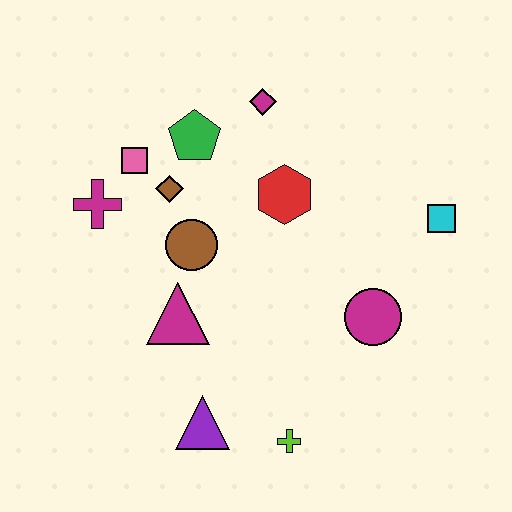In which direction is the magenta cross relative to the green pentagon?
The magenta cross is to the left of the green pentagon.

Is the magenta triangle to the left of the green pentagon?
Yes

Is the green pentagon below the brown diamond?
No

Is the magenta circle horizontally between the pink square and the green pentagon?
No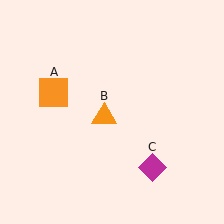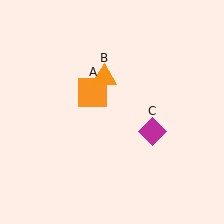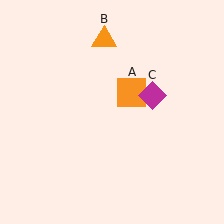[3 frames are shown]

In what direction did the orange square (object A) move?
The orange square (object A) moved right.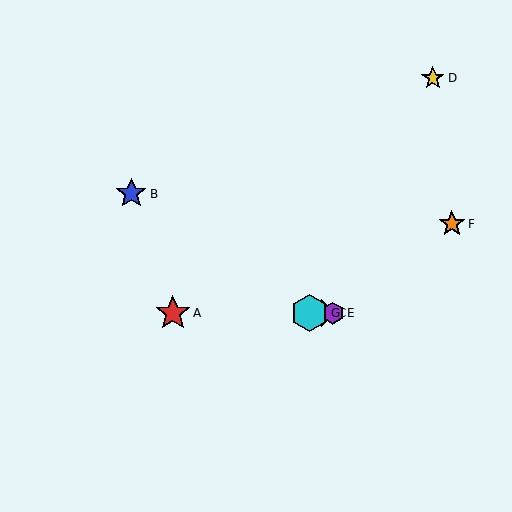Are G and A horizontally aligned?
Yes, both are at y≈313.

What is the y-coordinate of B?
Object B is at y≈194.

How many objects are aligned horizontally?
4 objects (A, C, E, G) are aligned horizontally.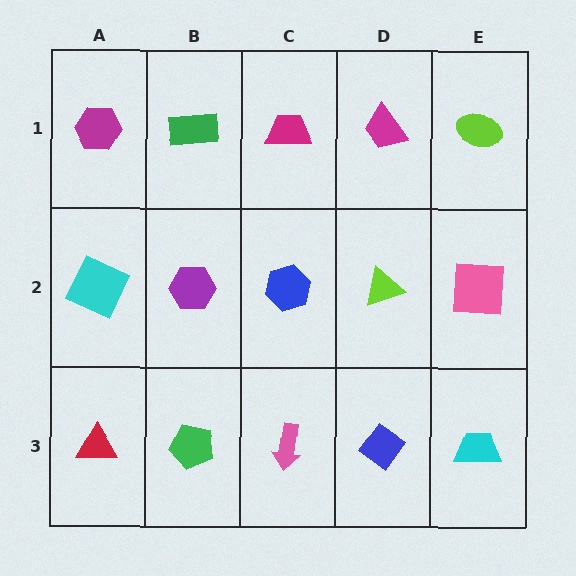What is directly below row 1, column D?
A lime triangle.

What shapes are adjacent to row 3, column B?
A purple hexagon (row 2, column B), a red triangle (row 3, column A), a pink arrow (row 3, column C).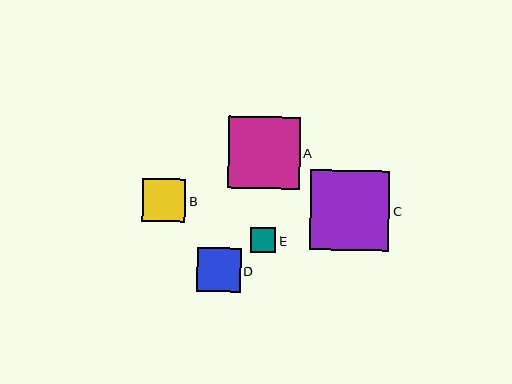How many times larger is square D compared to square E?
Square D is approximately 1.7 times the size of square E.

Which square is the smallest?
Square E is the smallest with a size of approximately 25 pixels.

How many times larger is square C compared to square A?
Square C is approximately 1.1 times the size of square A.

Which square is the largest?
Square C is the largest with a size of approximately 80 pixels.